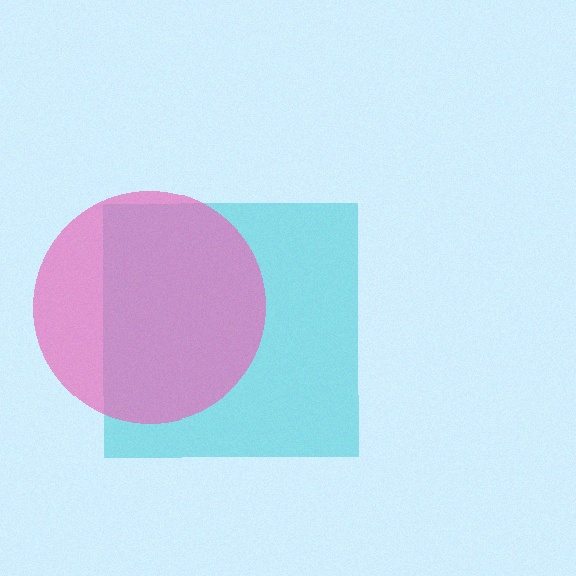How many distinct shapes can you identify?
There are 2 distinct shapes: a cyan square, a pink circle.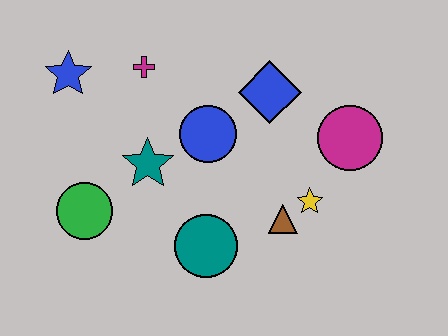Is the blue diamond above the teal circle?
Yes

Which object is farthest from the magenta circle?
The blue star is farthest from the magenta circle.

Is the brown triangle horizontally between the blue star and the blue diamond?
No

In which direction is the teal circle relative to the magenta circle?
The teal circle is to the left of the magenta circle.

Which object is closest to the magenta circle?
The yellow star is closest to the magenta circle.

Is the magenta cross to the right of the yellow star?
No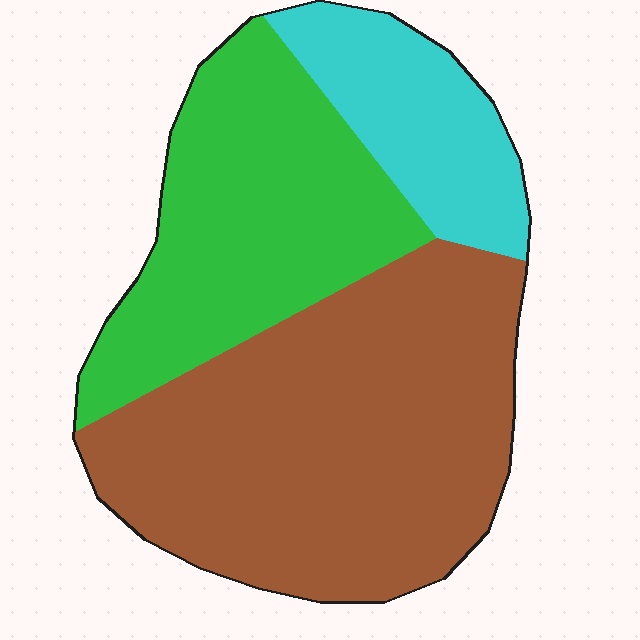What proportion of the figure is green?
Green takes up between a quarter and a half of the figure.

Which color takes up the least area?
Cyan, at roughly 15%.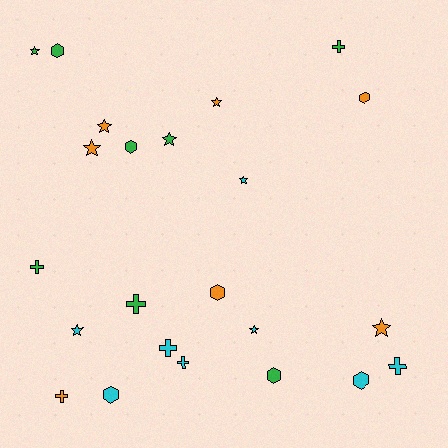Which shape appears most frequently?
Star, with 9 objects.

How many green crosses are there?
There are 3 green crosses.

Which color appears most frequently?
Cyan, with 8 objects.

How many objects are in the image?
There are 23 objects.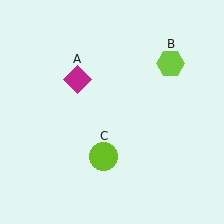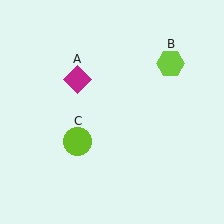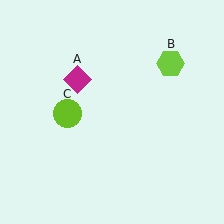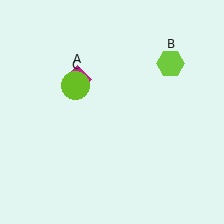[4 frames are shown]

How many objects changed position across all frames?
1 object changed position: lime circle (object C).